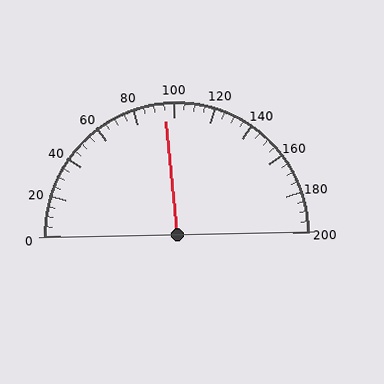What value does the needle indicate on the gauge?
The needle indicates approximately 95.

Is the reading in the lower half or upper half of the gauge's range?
The reading is in the lower half of the range (0 to 200).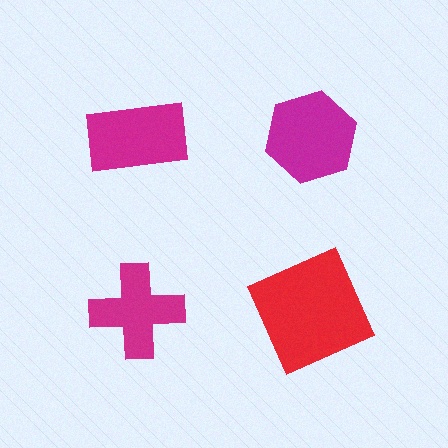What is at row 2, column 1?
A magenta cross.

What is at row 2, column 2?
A red square.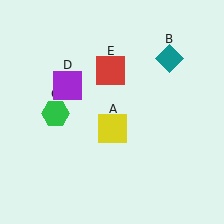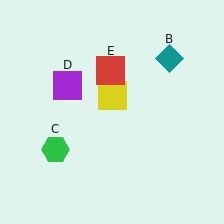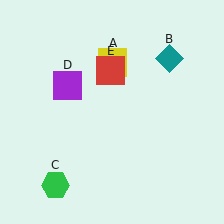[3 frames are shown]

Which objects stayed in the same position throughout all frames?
Teal diamond (object B) and purple square (object D) and red square (object E) remained stationary.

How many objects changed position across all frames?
2 objects changed position: yellow square (object A), green hexagon (object C).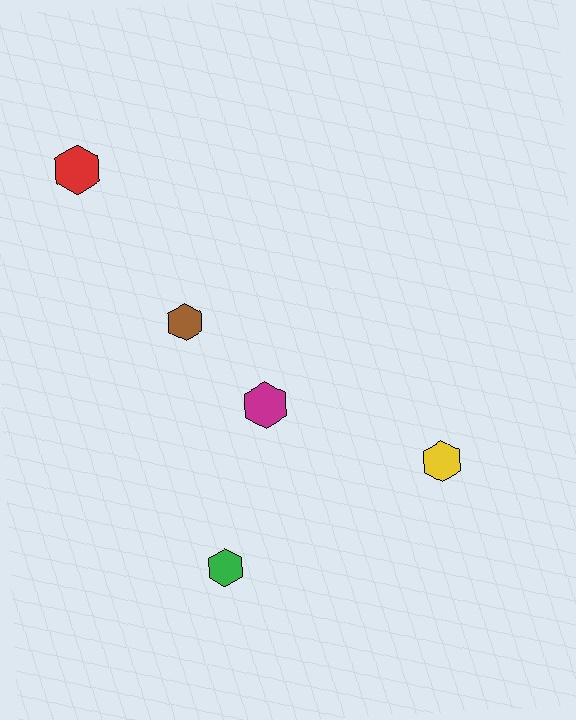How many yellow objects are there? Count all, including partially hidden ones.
There is 1 yellow object.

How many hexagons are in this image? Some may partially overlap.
There are 5 hexagons.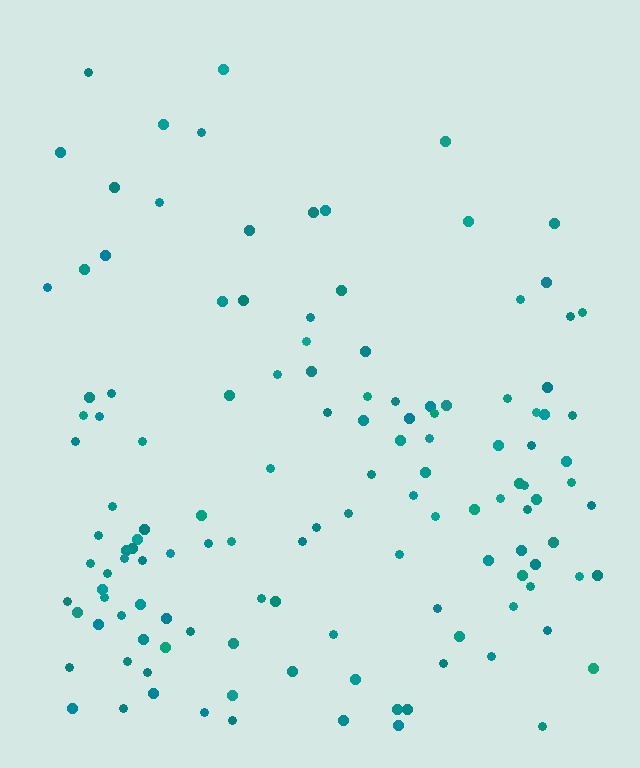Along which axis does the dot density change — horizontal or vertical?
Vertical.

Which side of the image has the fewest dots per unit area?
The top.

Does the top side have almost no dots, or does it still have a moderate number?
Still a moderate number, just noticeably fewer than the bottom.